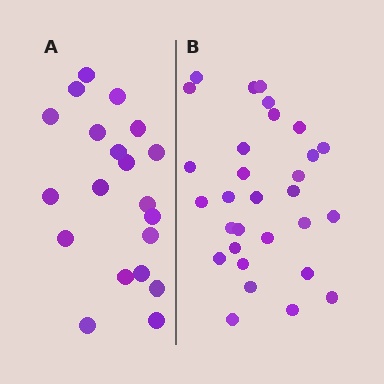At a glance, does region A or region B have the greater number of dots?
Region B (the right region) has more dots.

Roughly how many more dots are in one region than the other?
Region B has roughly 10 or so more dots than region A.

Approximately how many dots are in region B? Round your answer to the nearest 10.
About 30 dots.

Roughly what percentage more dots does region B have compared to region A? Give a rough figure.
About 50% more.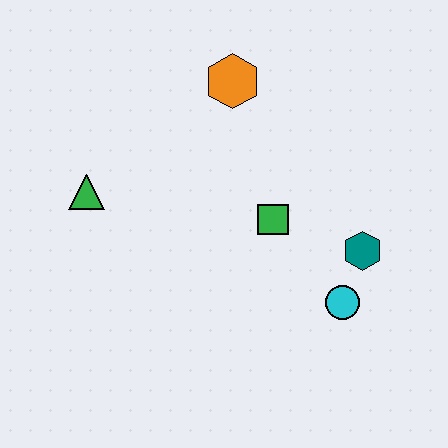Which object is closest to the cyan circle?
The teal hexagon is closest to the cyan circle.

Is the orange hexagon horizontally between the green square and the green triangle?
Yes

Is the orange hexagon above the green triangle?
Yes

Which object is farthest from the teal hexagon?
The green triangle is farthest from the teal hexagon.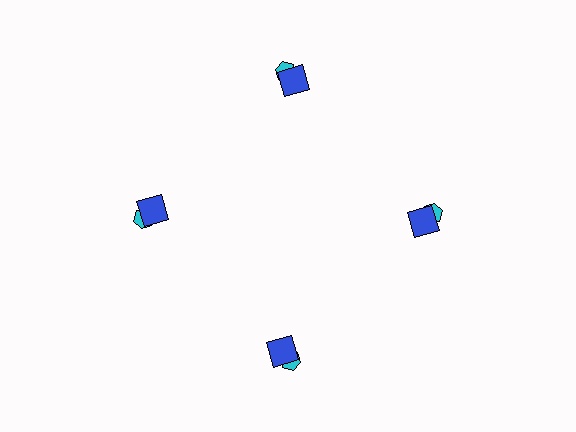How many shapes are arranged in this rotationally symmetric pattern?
There are 8 shapes, arranged in 4 groups of 2.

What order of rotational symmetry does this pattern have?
This pattern has 4-fold rotational symmetry.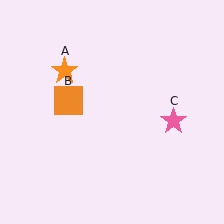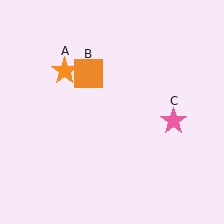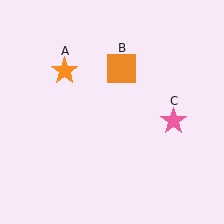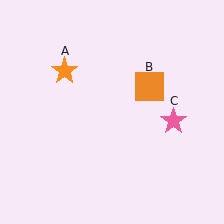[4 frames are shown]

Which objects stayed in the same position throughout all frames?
Orange star (object A) and pink star (object C) remained stationary.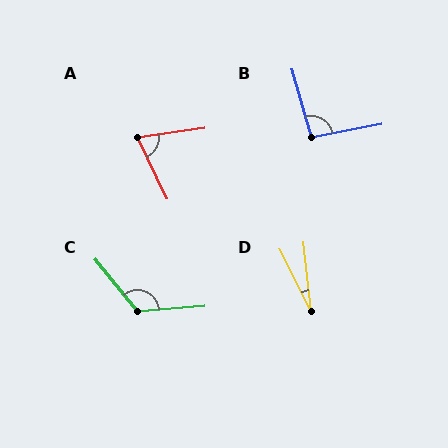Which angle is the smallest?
D, at approximately 20 degrees.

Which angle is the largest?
C, at approximately 124 degrees.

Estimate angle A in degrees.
Approximately 72 degrees.